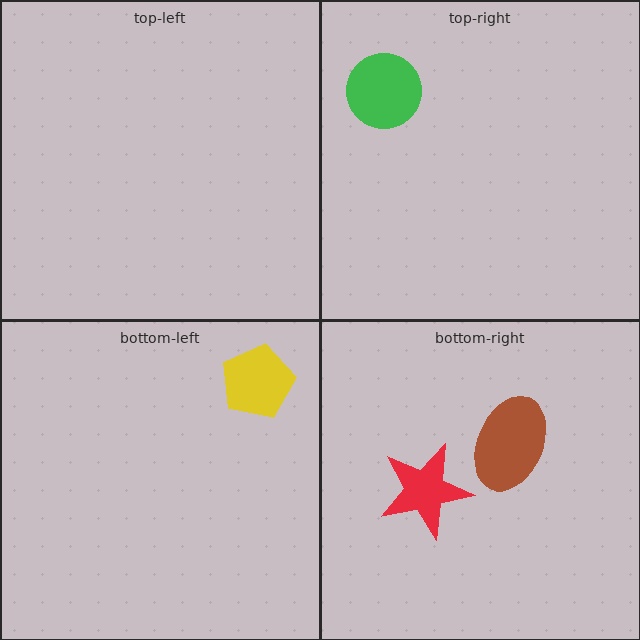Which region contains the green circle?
The top-right region.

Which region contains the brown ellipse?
The bottom-right region.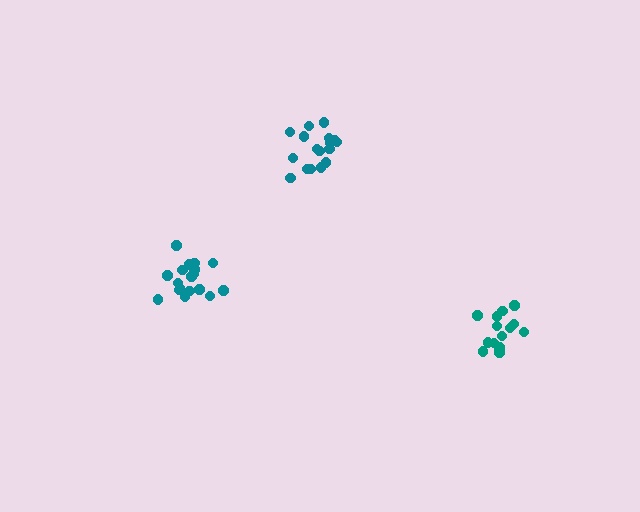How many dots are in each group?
Group 1: 18 dots, Group 2: 17 dots, Group 3: 14 dots (49 total).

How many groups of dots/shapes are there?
There are 3 groups.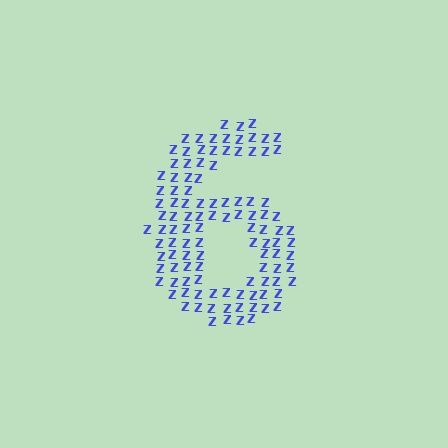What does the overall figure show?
The overall figure shows the digit 6.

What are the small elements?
The small elements are letter Z's.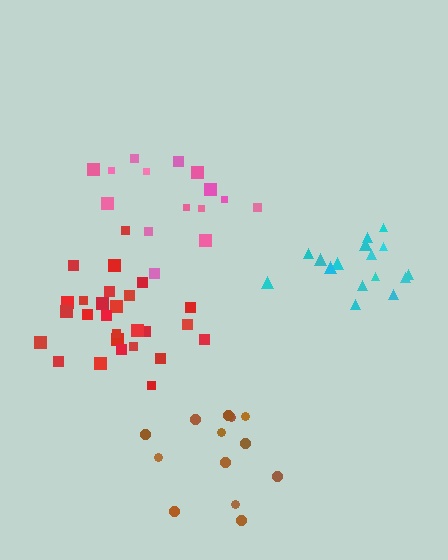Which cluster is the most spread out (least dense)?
Brown.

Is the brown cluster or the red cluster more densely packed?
Red.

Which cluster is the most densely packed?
Cyan.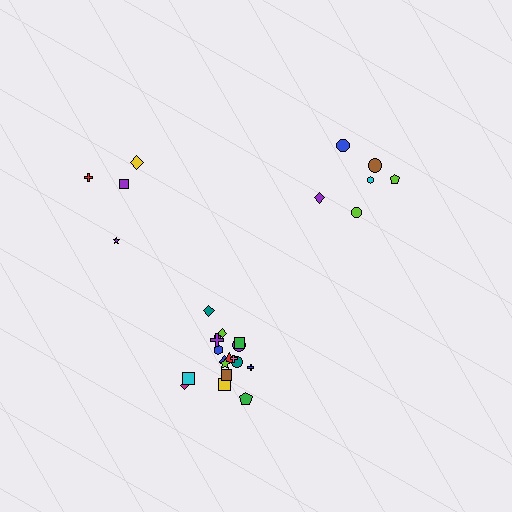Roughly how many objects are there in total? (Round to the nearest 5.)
Roughly 30 objects in total.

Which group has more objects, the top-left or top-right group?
The top-right group.